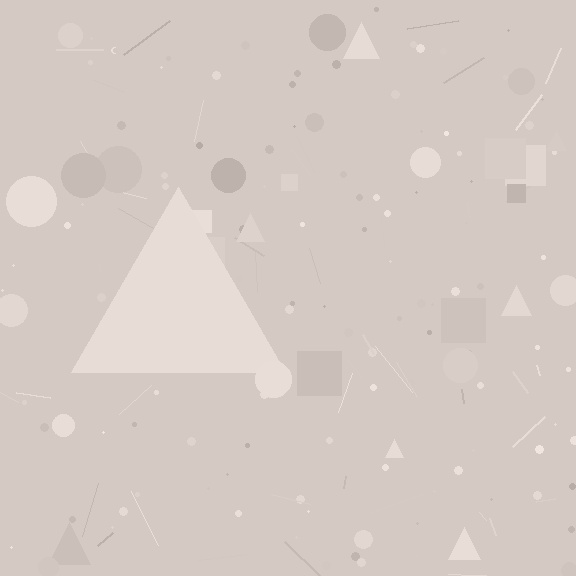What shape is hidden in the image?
A triangle is hidden in the image.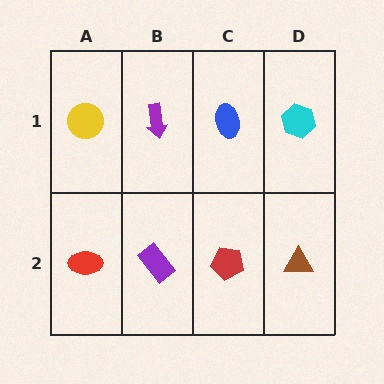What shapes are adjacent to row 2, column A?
A yellow circle (row 1, column A), a purple rectangle (row 2, column B).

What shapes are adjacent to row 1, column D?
A brown triangle (row 2, column D), a blue ellipse (row 1, column C).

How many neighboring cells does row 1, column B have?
3.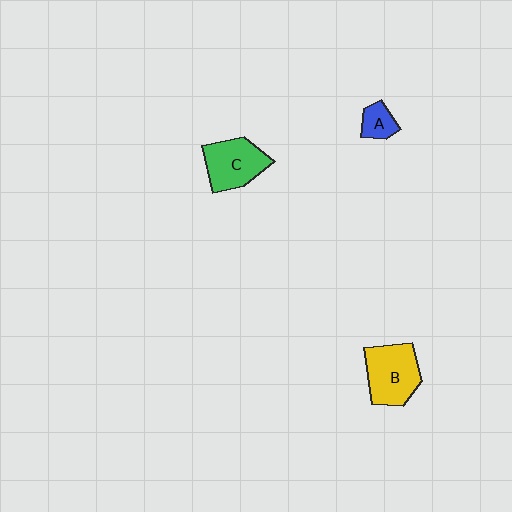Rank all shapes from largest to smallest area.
From largest to smallest: B (yellow), C (green), A (blue).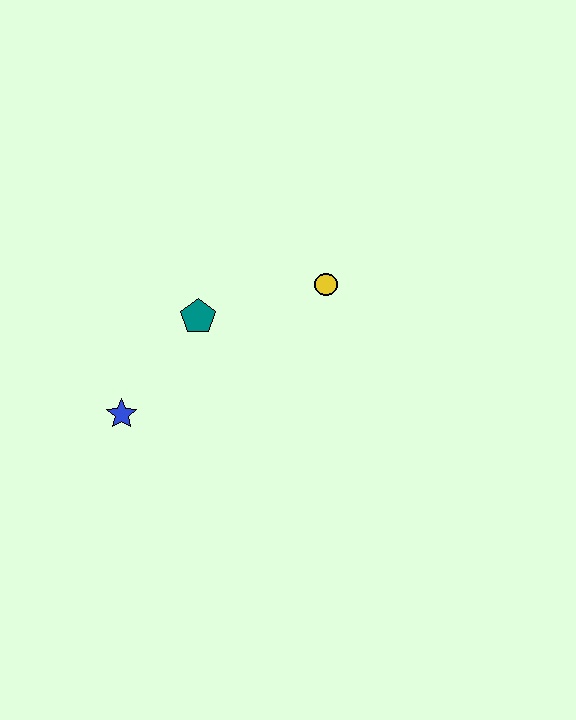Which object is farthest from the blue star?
The yellow circle is farthest from the blue star.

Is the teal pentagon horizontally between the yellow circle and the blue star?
Yes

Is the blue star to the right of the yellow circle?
No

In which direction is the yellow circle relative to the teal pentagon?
The yellow circle is to the right of the teal pentagon.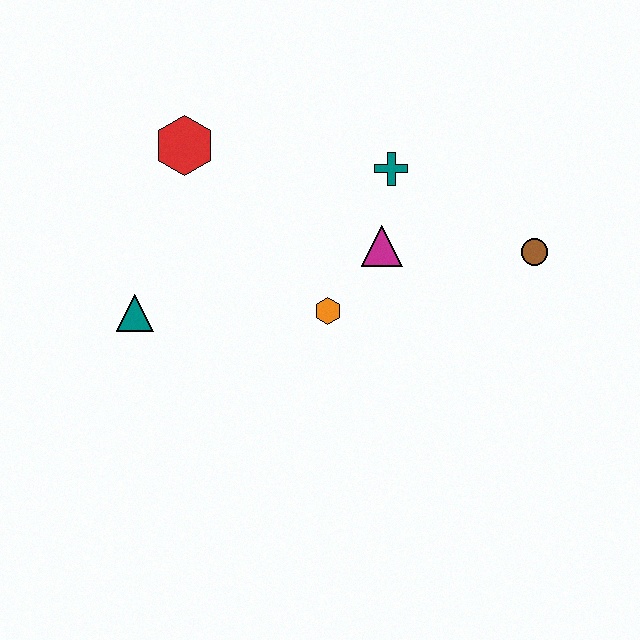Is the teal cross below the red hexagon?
Yes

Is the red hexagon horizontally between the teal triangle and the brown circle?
Yes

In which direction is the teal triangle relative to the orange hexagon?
The teal triangle is to the left of the orange hexagon.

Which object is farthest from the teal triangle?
The brown circle is farthest from the teal triangle.